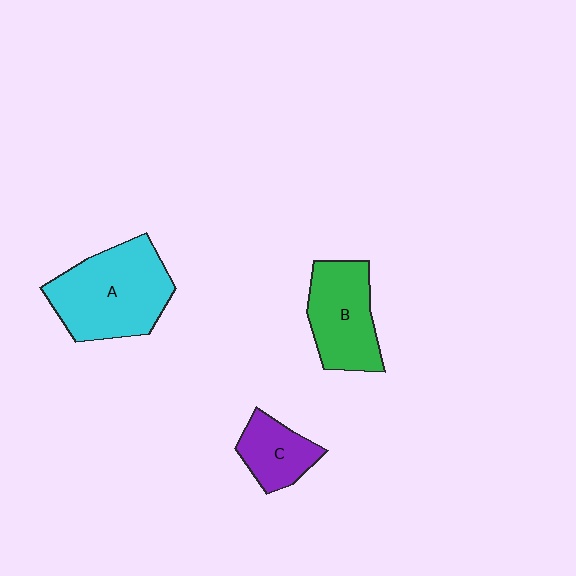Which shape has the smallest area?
Shape C (purple).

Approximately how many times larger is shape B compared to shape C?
Approximately 1.6 times.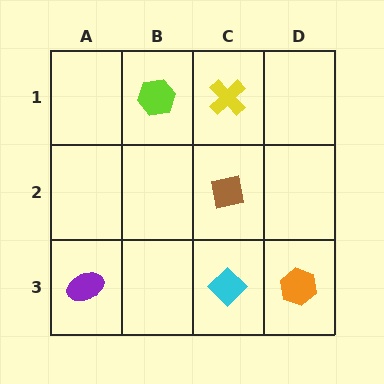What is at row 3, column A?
A purple ellipse.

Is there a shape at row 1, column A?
No, that cell is empty.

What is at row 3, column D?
An orange hexagon.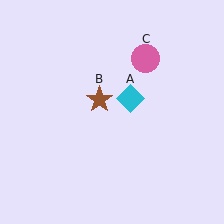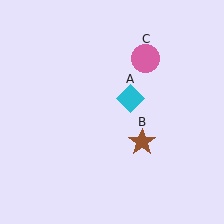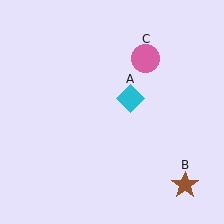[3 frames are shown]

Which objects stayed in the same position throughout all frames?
Cyan diamond (object A) and pink circle (object C) remained stationary.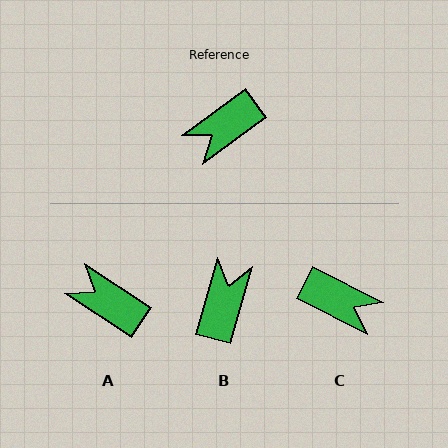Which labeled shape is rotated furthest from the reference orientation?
B, about 141 degrees away.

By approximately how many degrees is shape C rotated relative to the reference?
Approximately 117 degrees counter-clockwise.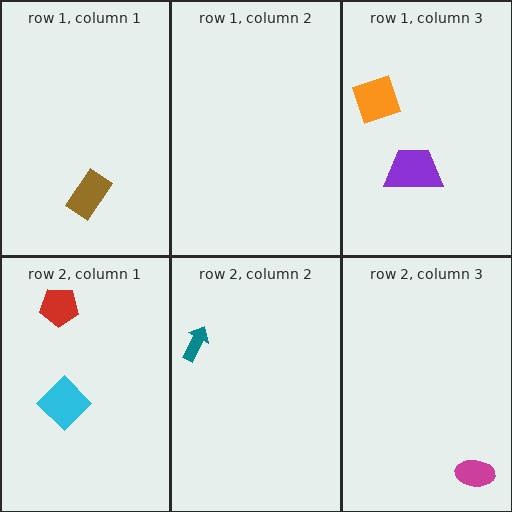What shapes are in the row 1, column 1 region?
The brown rectangle.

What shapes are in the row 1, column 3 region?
The orange square, the purple trapezoid.